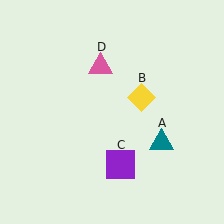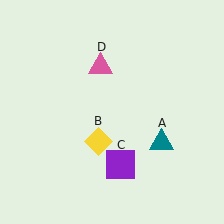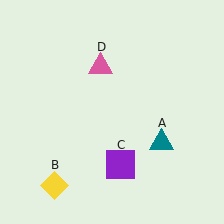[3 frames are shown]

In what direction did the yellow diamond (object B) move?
The yellow diamond (object B) moved down and to the left.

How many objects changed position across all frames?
1 object changed position: yellow diamond (object B).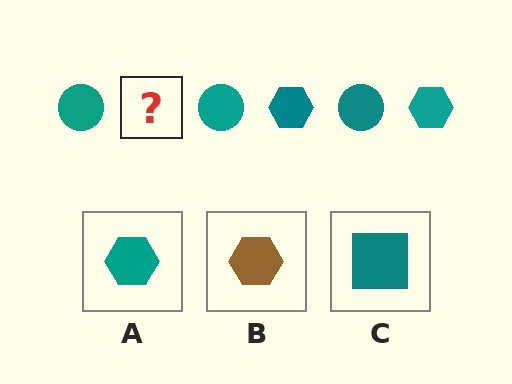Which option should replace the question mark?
Option A.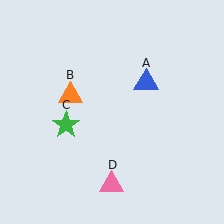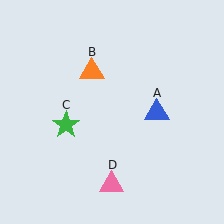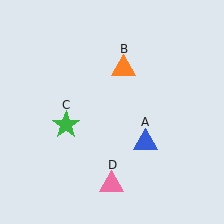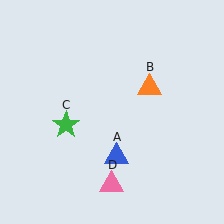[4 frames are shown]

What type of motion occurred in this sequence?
The blue triangle (object A), orange triangle (object B) rotated clockwise around the center of the scene.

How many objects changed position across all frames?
2 objects changed position: blue triangle (object A), orange triangle (object B).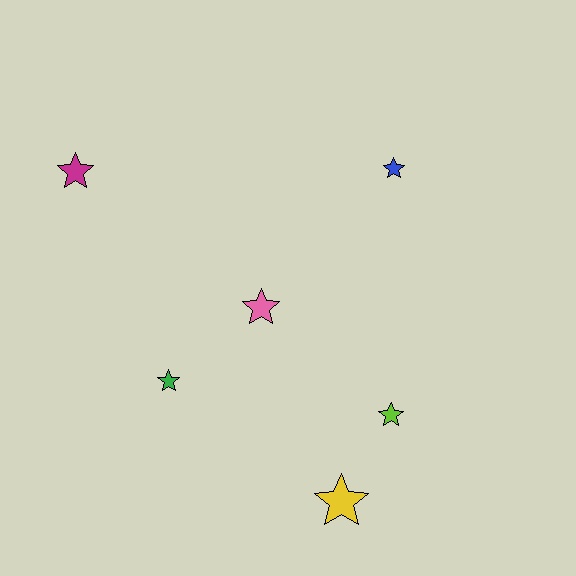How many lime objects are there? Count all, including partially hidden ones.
There is 1 lime object.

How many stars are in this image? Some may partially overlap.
There are 6 stars.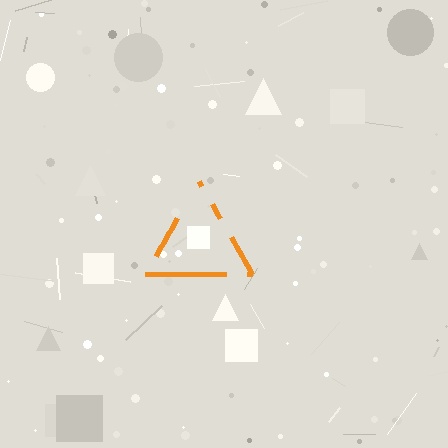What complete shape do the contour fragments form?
The contour fragments form a triangle.